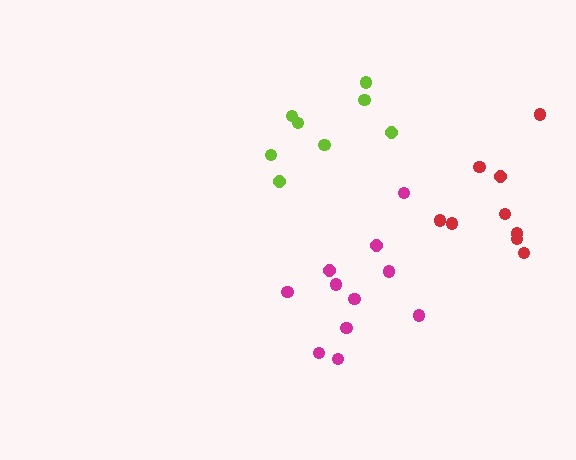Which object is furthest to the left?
The lime cluster is leftmost.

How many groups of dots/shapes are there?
There are 3 groups.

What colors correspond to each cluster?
The clusters are colored: magenta, red, lime.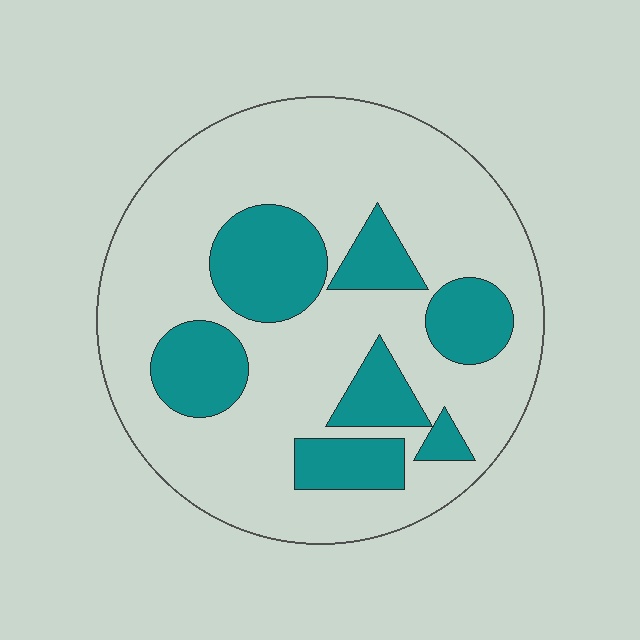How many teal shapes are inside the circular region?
7.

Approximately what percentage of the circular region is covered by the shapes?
Approximately 25%.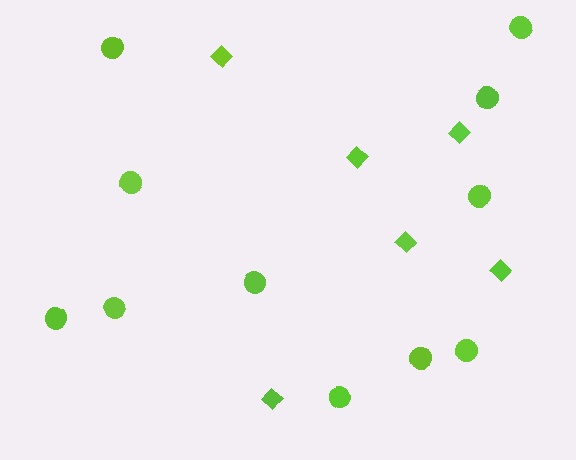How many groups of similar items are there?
There are 2 groups: one group of circles (11) and one group of diamonds (6).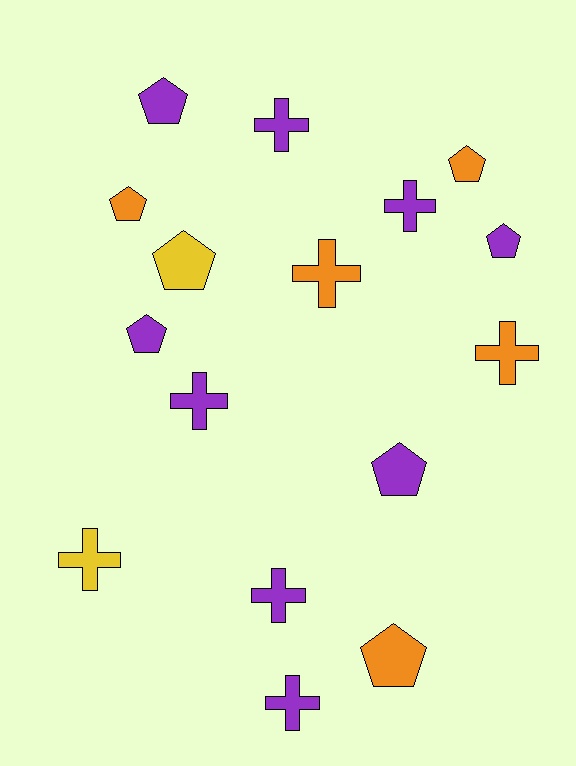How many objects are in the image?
There are 16 objects.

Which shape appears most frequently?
Pentagon, with 8 objects.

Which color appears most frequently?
Purple, with 9 objects.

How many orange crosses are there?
There are 2 orange crosses.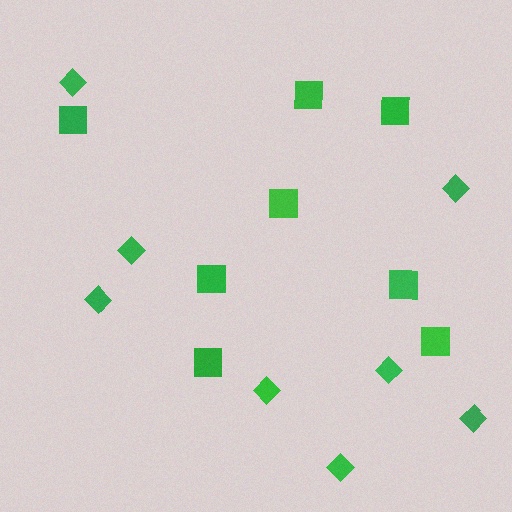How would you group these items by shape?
There are 2 groups: one group of squares (8) and one group of diamonds (8).